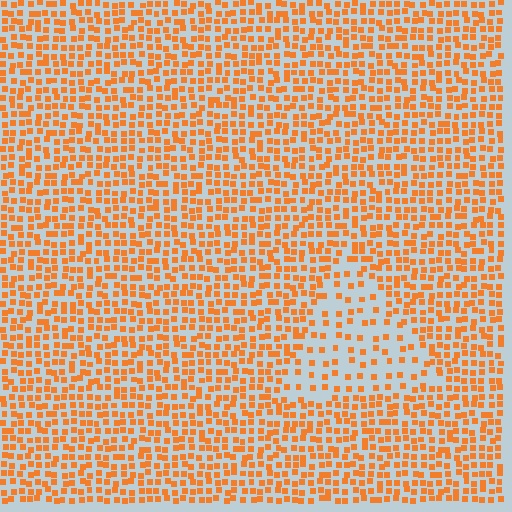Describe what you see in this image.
The image contains small orange elements arranged at two different densities. A triangle-shaped region is visible where the elements are less densely packed than the surrounding area.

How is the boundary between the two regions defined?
The boundary is defined by a change in element density (approximately 2.2x ratio). All elements are the same color, size, and shape.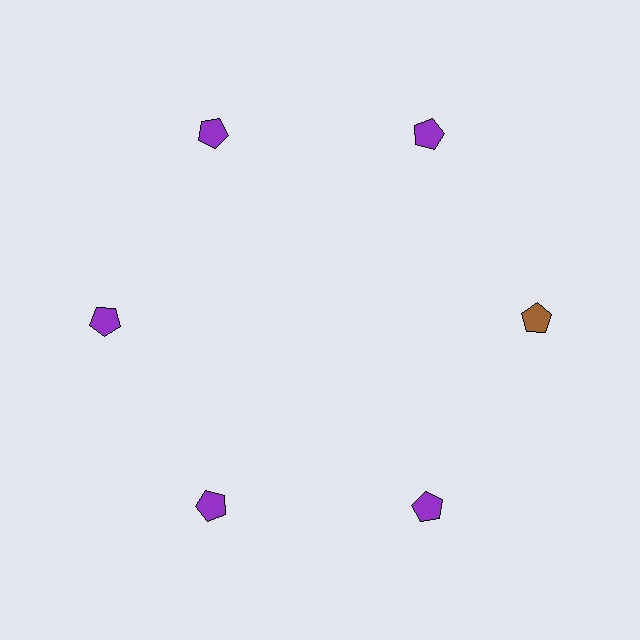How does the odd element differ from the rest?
It has a different color: brown instead of purple.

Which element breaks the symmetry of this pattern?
The brown pentagon at roughly the 3 o'clock position breaks the symmetry. All other shapes are purple pentagons.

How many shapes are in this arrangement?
There are 6 shapes arranged in a ring pattern.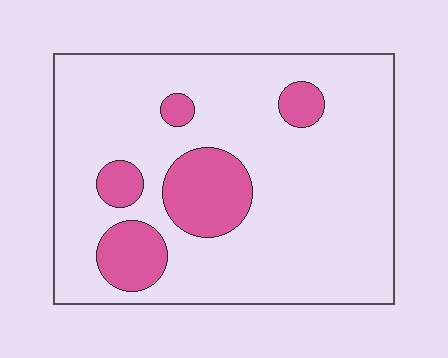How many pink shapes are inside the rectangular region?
5.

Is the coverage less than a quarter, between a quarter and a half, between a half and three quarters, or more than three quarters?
Less than a quarter.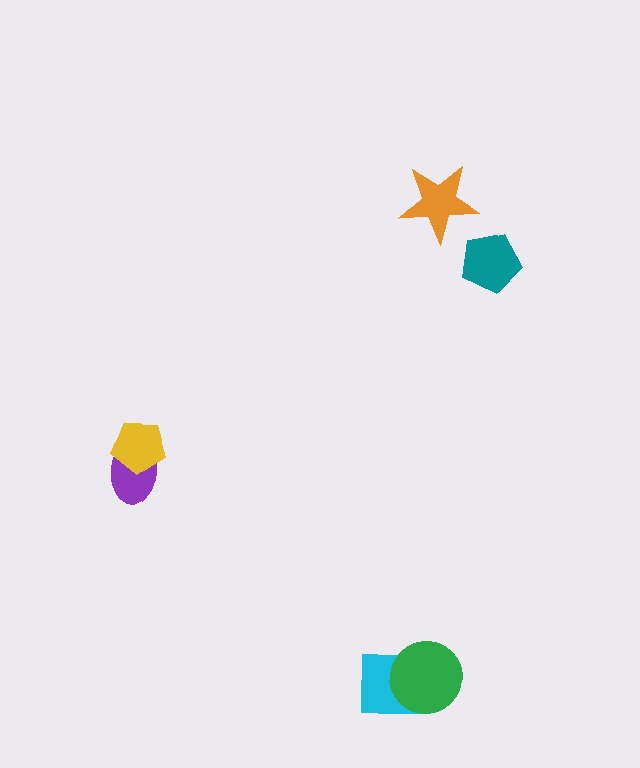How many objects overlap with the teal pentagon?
0 objects overlap with the teal pentagon.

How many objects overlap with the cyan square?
1 object overlaps with the cyan square.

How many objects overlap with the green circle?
1 object overlaps with the green circle.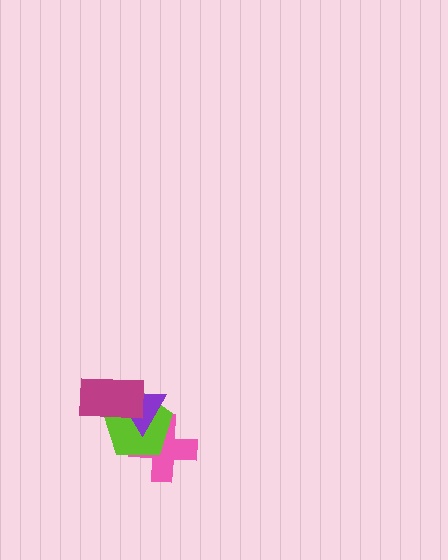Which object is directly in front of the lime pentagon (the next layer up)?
The purple triangle is directly in front of the lime pentagon.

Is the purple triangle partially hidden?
Yes, it is partially covered by another shape.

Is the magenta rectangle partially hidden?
No, no other shape covers it.